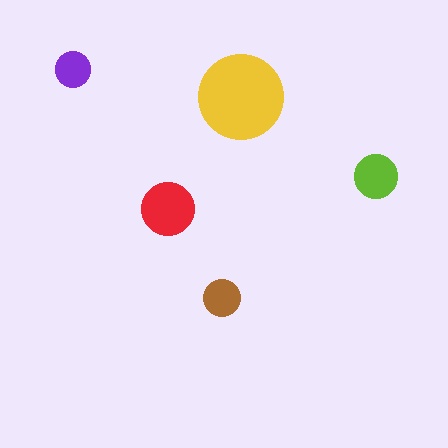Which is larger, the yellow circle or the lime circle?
The yellow one.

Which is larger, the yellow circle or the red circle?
The yellow one.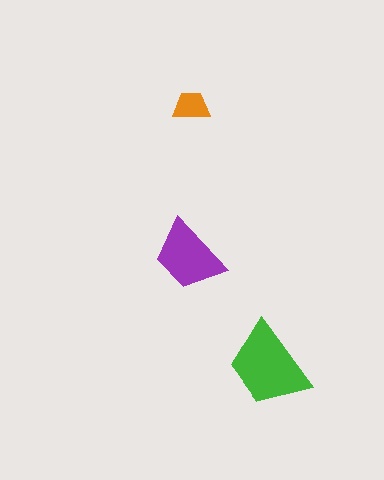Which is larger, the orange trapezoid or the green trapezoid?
The green one.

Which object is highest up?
The orange trapezoid is topmost.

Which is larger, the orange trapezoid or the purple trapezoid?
The purple one.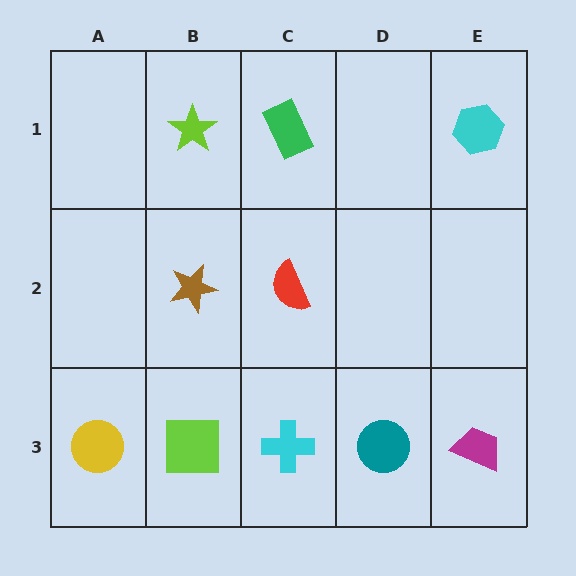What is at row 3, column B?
A lime square.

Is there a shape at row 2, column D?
No, that cell is empty.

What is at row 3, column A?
A yellow circle.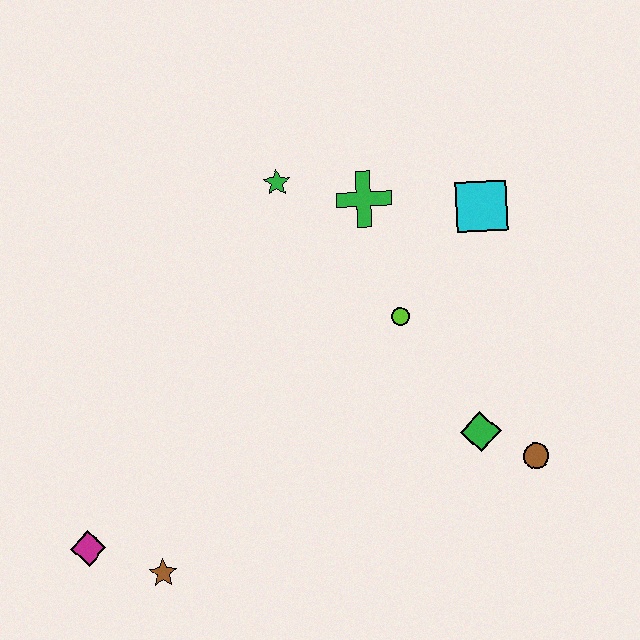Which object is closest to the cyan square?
The green cross is closest to the cyan square.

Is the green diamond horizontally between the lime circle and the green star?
No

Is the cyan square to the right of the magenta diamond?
Yes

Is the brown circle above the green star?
No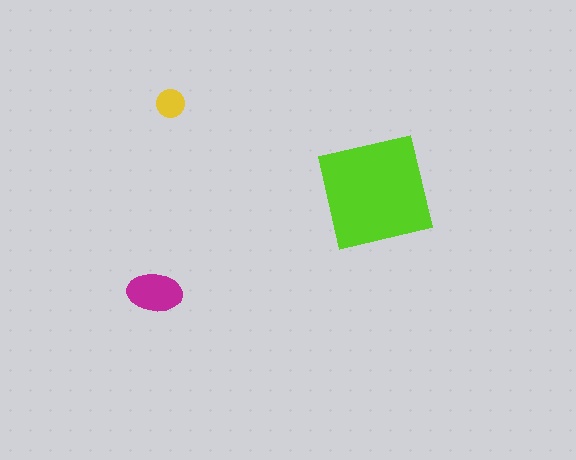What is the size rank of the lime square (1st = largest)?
1st.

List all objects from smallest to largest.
The yellow circle, the magenta ellipse, the lime square.